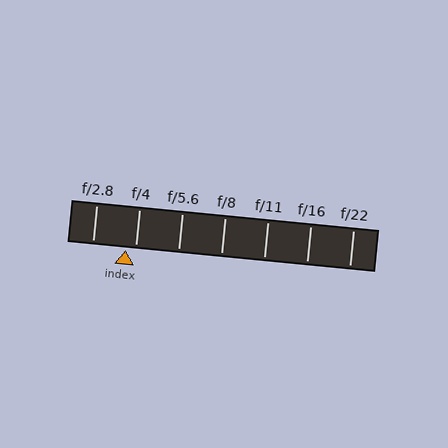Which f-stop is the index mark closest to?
The index mark is closest to f/4.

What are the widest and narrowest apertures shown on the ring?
The widest aperture shown is f/2.8 and the narrowest is f/22.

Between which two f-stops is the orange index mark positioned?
The index mark is between f/2.8 and f/4.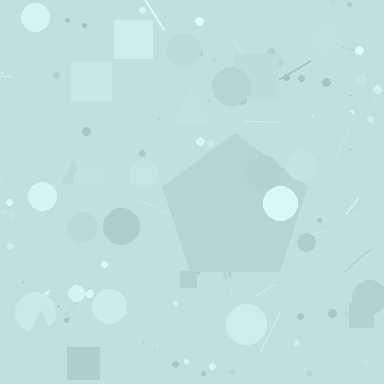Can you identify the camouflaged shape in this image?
The camouflaged shape is a pentagon.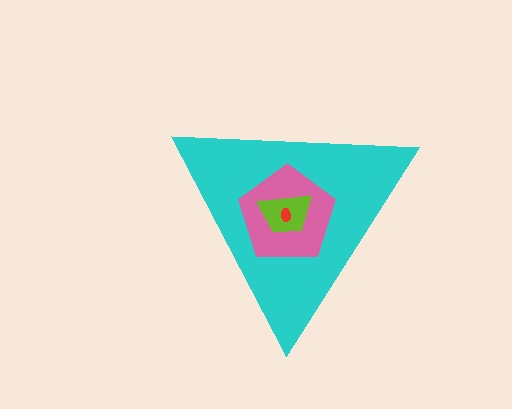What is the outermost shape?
The cyan triangle.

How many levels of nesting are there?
4.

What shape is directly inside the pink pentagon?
The lime trapezoid.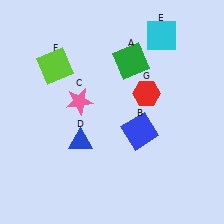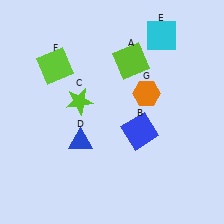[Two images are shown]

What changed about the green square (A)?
In Image 1, A is green. In Image 2, it changed to lime.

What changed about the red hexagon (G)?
In Image 1, G is red. In Image 2, it changed to orange.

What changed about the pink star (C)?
In Image 1, C is pink. In Image 2, it changed to lime.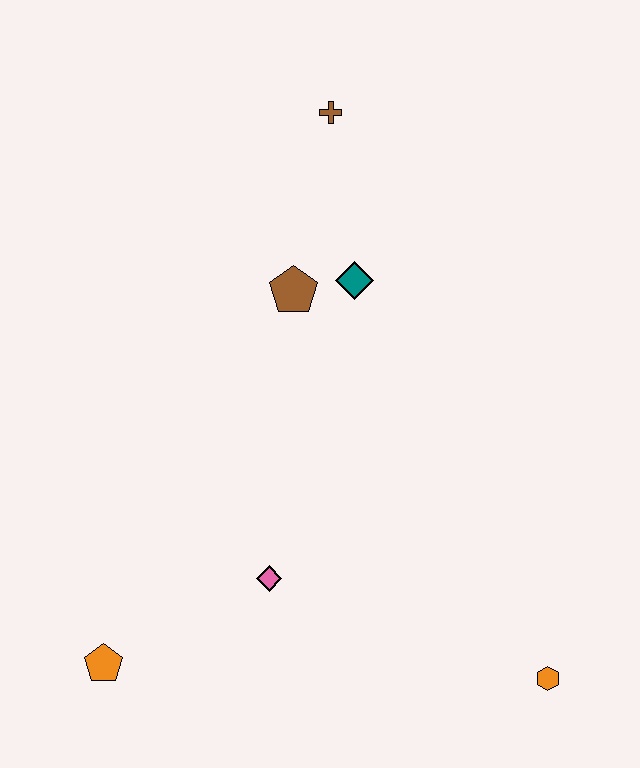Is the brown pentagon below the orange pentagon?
No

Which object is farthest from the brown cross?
The orange hexagon is farthest from the brown cross.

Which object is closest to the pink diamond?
The orange pentagon is closest to the pink diamond.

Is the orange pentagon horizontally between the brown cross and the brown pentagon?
No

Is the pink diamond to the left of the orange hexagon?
Yes